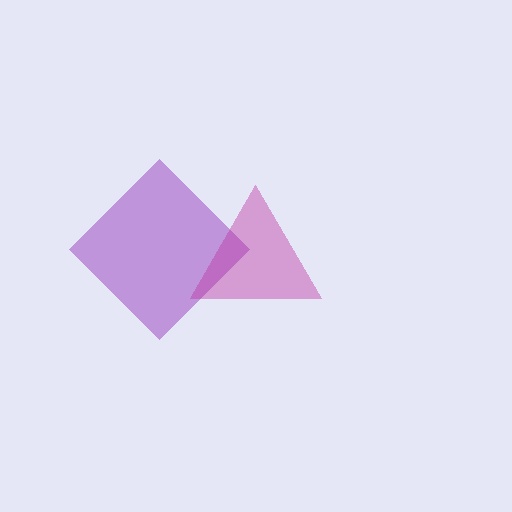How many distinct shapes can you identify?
There are 2 distinct shapes: a purple diamond, a magenta triangle.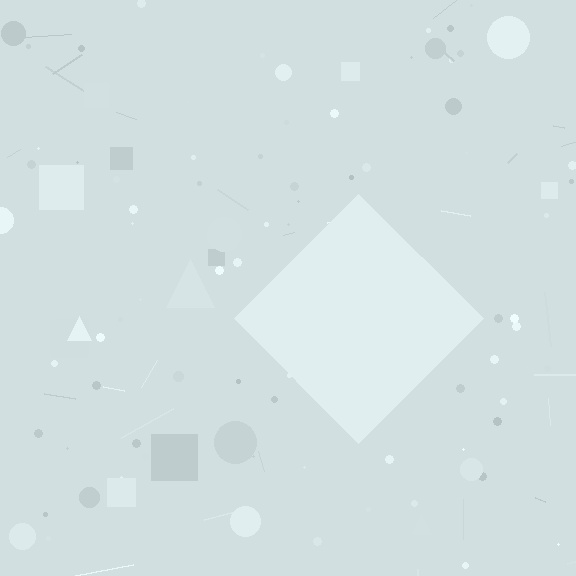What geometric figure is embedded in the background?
A diamond is embedded in the background.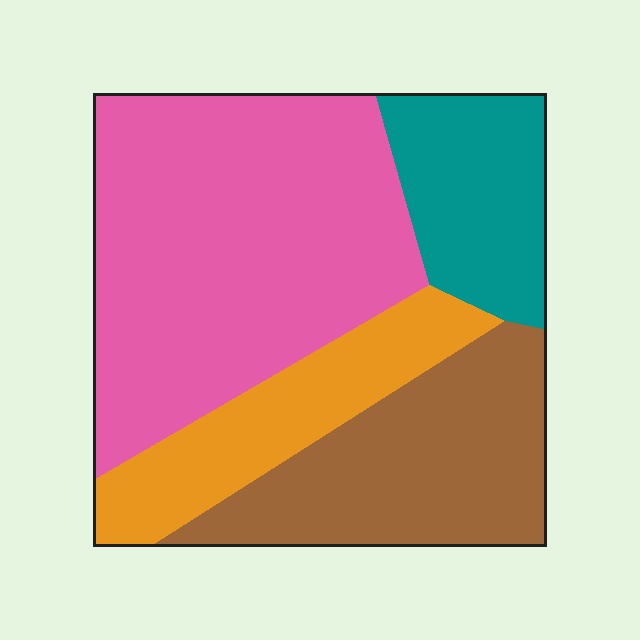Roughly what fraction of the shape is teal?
Teal takes up about one sixth (1/6) of the shape.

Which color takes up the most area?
Pink, at roughly 45%.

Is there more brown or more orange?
Brown.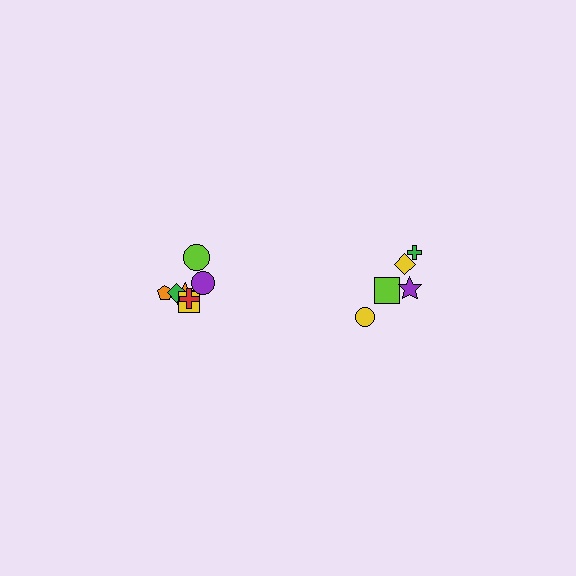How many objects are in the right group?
There are 5 objects.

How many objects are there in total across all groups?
There are 12 objects.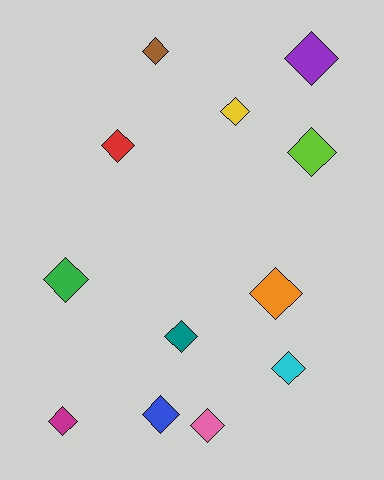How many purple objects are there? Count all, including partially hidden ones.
There is 1 purple object.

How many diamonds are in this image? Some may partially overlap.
There are 12 diamonds.